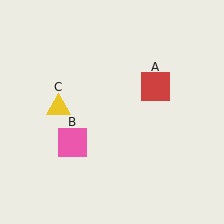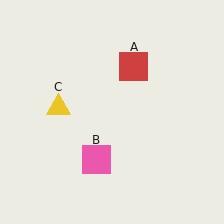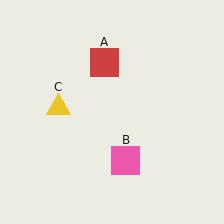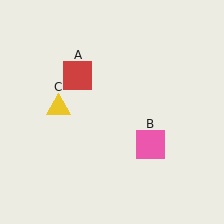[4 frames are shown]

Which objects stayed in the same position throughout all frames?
Yellow triangle (object C) remained stationary.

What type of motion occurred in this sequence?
The red square (object A), pink square (object B) rotated counterclockwise around the center of the scene.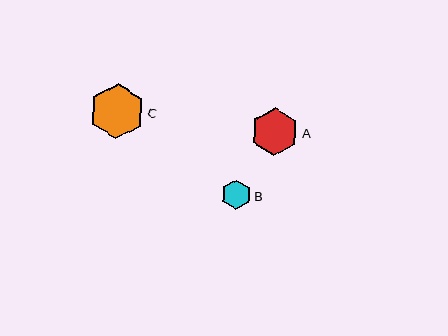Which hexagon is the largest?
Hexagon C is the largest with a size of approximately 55 pixels.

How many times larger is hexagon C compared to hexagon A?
Hexagon C is approximately 1.1 times the size of hexagon A.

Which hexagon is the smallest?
Hexagon B is the smallest with a size of approximately 29 pixels.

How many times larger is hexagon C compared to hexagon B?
Hexagon C is approximately 1.9 times the size of hexagon B.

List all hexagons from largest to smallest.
From largest to smallest: C, A, B.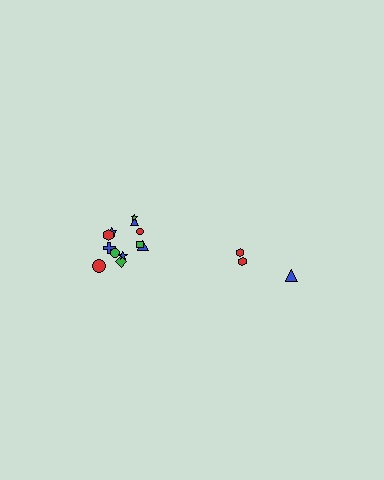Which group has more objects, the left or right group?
The left group.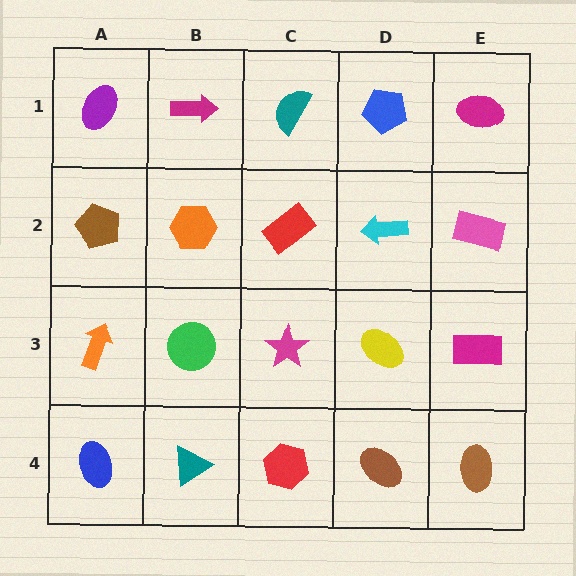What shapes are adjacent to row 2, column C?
A teal semicircle (row 1, column C), a magenta star (row 3, column C), an orange hexagon (row 2, column B), a cyan arrow (row 2, column D).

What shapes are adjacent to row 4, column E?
A magenta rectangle (row 3, column E), a brown ellipse (row 4, column D).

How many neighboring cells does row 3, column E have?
3.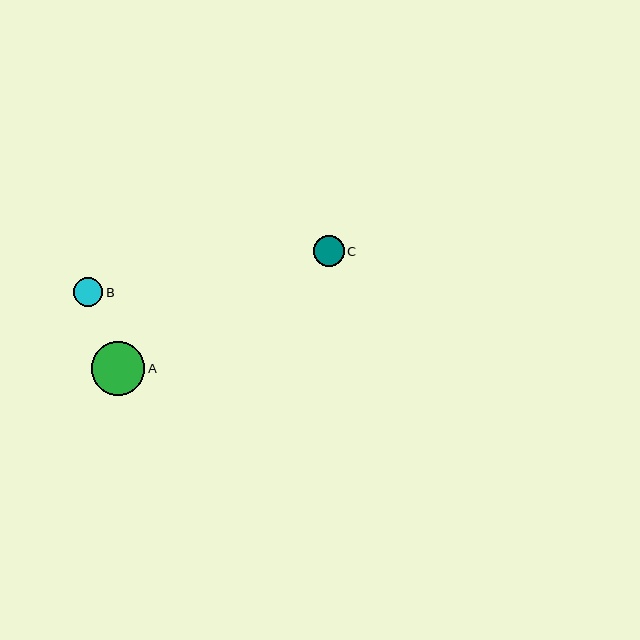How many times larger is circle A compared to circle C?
Circle A is approximately 1.7 times the size of circle C.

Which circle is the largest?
Circle A is the largest with a size of approximately 53 pixels.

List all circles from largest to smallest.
From largest to smallest: A, C, B.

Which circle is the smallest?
Circle B is the smallest with a size of approximately 29 pixels.